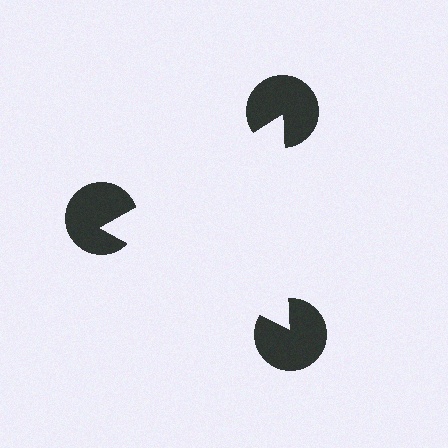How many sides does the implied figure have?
3 sides.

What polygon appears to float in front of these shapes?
An illusory triangle — its edges are inferred from the aligned wedge cuts in the pac-man discs, not physically drawn.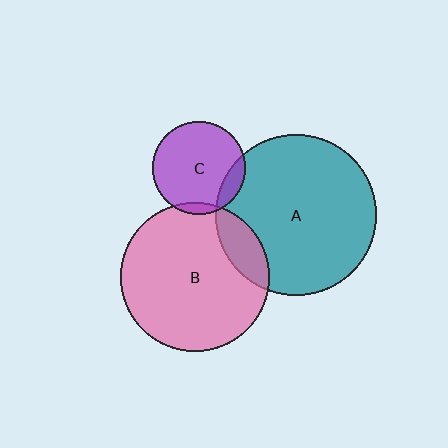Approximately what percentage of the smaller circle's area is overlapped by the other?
Approximately 5%.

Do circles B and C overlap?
Yes.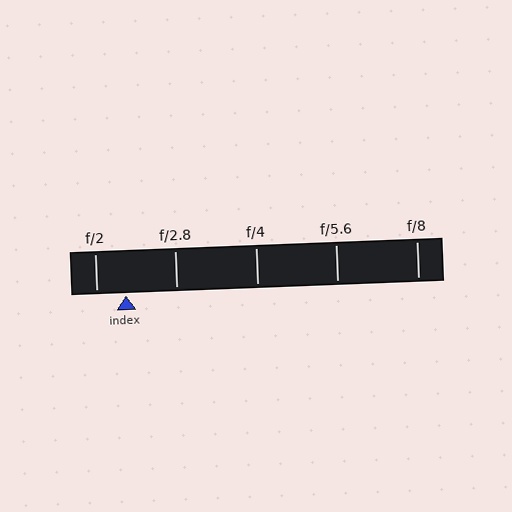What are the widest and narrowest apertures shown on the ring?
The widest aperture shown is f/2 and the narrowest is f/8.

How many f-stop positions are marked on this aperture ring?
There are 5 f-stop positions marked.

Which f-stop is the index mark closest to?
The index mark is closest to f/2.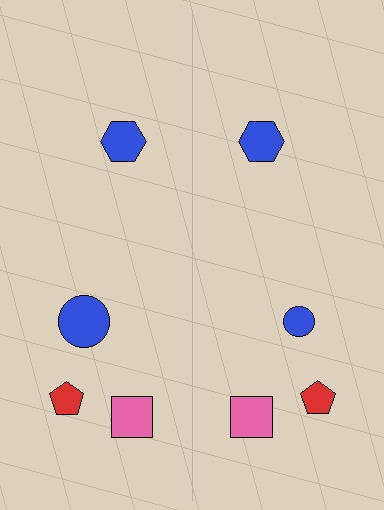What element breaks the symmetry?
The blue circle on the right side has a different size than its mirror counterpart.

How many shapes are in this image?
There are 8 shapes in this image.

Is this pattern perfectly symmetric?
No, the pattern is not perfectly symmetric. The blue circle on the right side has a different size than its mirror counterpart.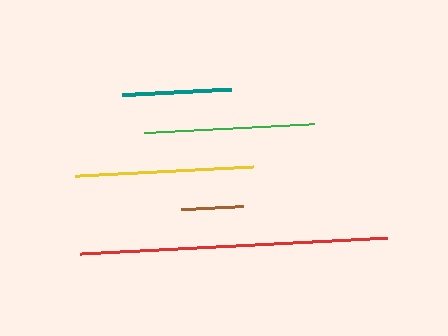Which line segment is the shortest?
The brown line is the shortest at approximately 62 pixels.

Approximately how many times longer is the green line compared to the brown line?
The green line is approximately 2.7 times the length of the brown line.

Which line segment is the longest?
The red line is the longest at approximately 308 pixels.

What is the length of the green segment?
The green segment is approximately 169 pixels long.